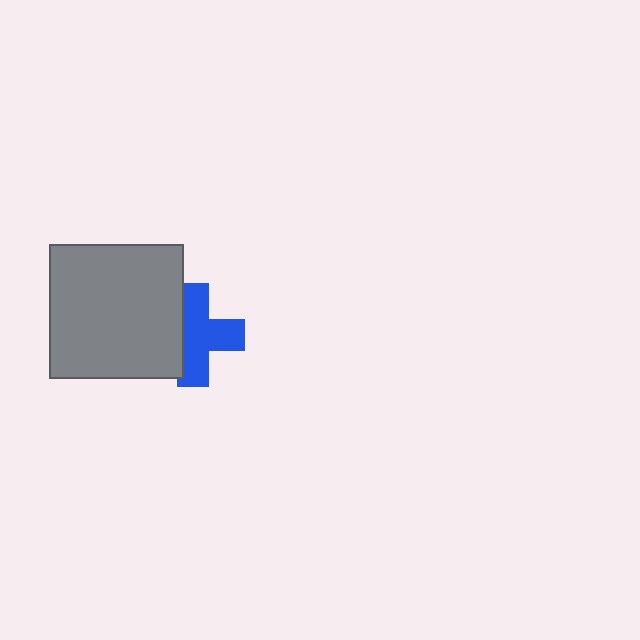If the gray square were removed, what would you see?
You would see the complete blue cross.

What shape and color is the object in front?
The object in front is a gray square.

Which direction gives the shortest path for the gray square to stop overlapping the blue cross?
Moving left gives the shortest separation.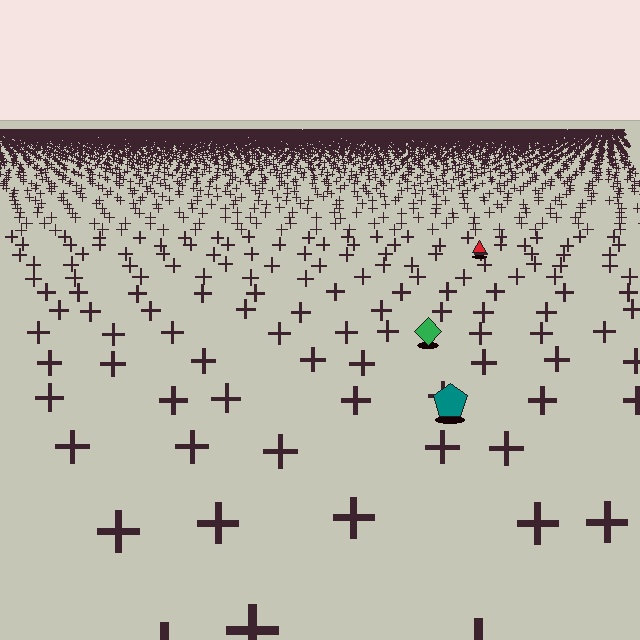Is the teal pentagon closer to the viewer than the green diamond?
Yes. The teal pentagon is closer — you can tell from the texture gradient: the ground texture is coarser near it.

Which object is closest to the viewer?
The teal pentagon is closest. The texture marks near it are larger and more spread out.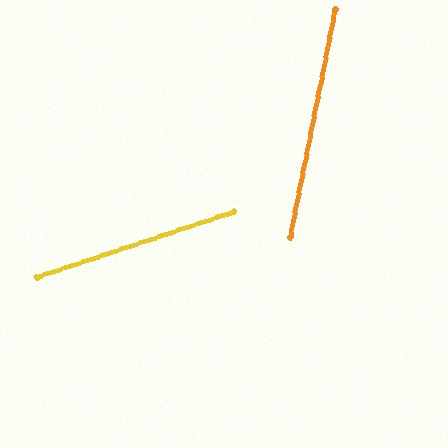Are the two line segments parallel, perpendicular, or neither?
Neither parallel nor perpendicular — they differ by about 61°.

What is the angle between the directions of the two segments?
Approximately 61 degrees.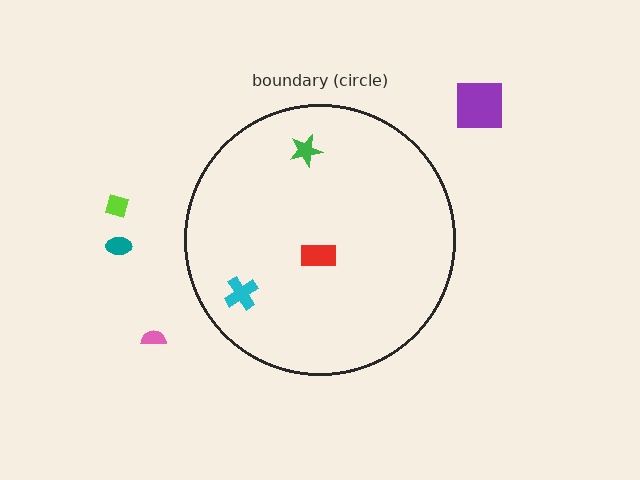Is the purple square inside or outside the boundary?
Outside.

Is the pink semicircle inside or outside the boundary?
Outside.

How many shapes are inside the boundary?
3 inside, 4 outside.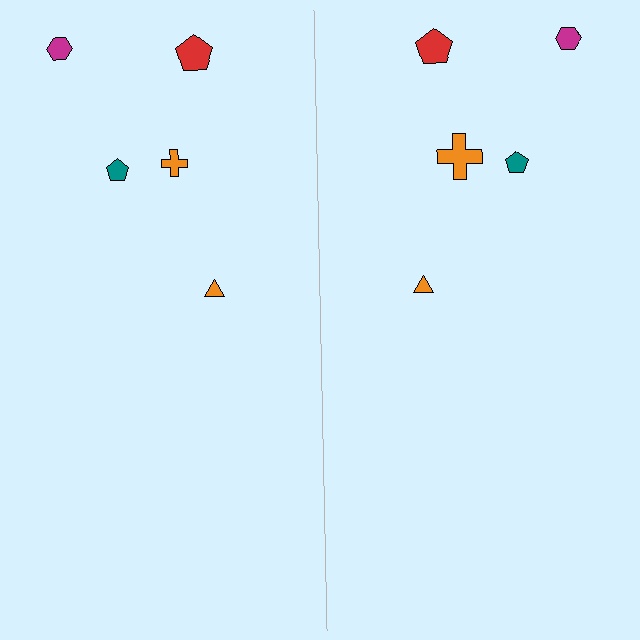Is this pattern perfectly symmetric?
No, the pattern is not perfectly symmetric. The orange cross on the right side has a different size than its mirror counterpart.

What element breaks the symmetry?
The orange cross on the right side has a different size than its mirror counterpart.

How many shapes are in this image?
There are 10 shapes in this image.